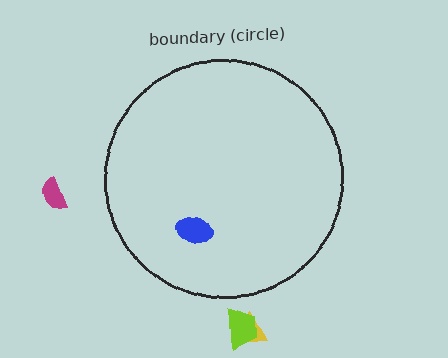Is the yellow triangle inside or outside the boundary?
Outside.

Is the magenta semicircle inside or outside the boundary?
Outside.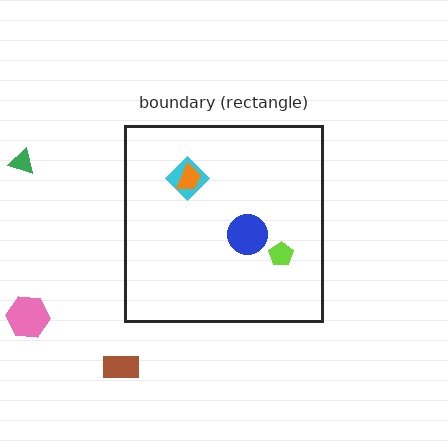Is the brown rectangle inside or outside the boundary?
Outside.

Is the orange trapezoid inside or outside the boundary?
Inside.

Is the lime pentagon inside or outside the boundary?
Inside.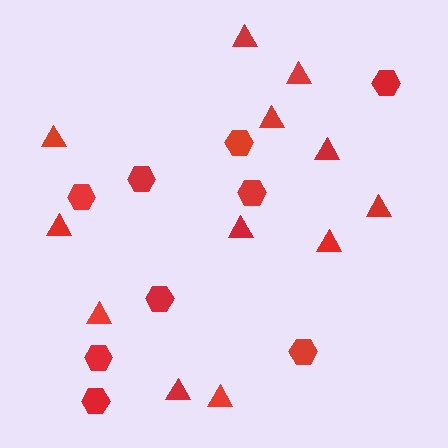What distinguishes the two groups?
There are 2 groups: one group of hexagons (9) and one group of triangles (12).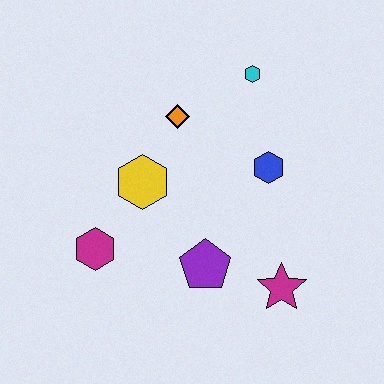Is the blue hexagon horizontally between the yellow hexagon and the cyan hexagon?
No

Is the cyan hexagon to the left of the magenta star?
Yes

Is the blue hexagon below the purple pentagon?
No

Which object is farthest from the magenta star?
The cyan hexagon is farthest from the magenta star.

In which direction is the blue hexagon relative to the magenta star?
The blue hexagon is above the magenta star.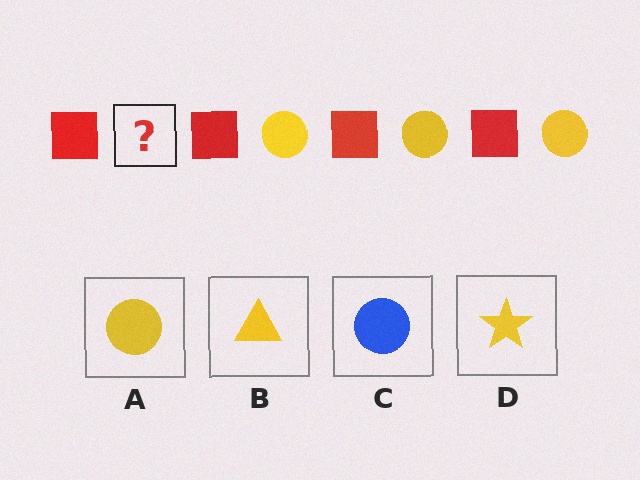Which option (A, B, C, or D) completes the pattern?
A.